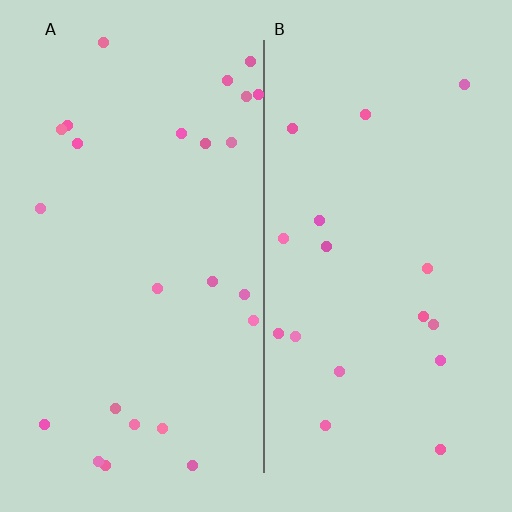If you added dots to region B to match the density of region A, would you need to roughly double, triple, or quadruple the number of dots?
Approximately double.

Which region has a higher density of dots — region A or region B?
A (the left).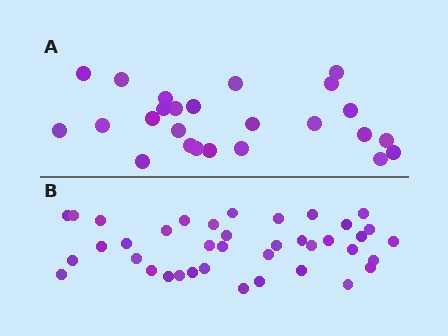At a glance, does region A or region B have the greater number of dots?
Region B (the bottom region) has more dots.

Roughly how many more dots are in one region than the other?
Region B has approximately 15 more dots than region A.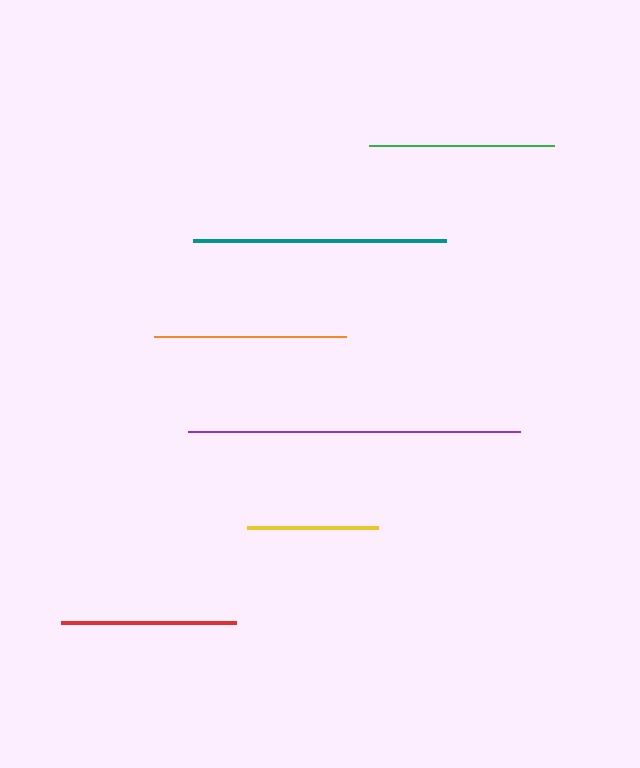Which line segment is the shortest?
The yellow line is the shortest at approximately 132 pixels.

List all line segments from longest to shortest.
From longest to shortest: purple, teal, orange, green, red, yellow.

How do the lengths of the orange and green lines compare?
The orange and green lines are approximately the same length.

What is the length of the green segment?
The green segment is approximately 185 pixels long.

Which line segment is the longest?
The purple line is the longest at approximately 332 pixels.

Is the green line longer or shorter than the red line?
The green line is longer than the red line.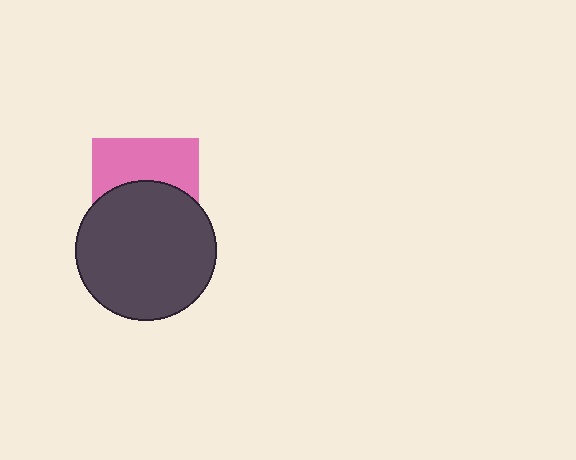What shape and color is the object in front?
The object in front is a dark gray circle.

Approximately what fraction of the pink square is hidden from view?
Roughly 53% of the pink square is hidden behind the dark gray circle.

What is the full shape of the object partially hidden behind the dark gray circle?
The partially hidden object is a pink square.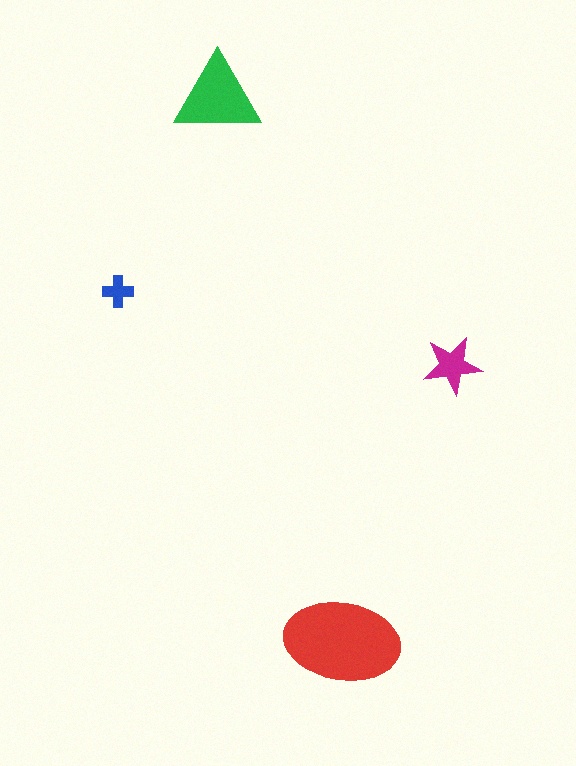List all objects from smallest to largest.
The blue cross, the magenta star, the green triangle, the red ellipse.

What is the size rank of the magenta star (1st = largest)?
3rd.